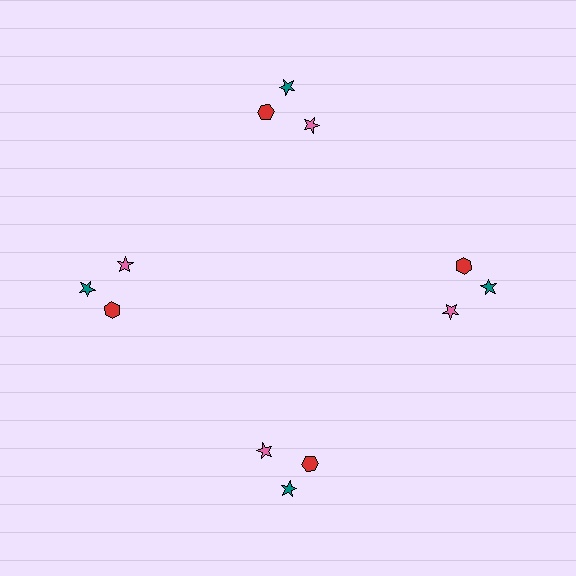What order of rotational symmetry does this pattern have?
This pattern has 4-fold rotational symmetry.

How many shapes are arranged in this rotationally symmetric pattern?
There are 12 shapes, arranged in 4 groups of 3.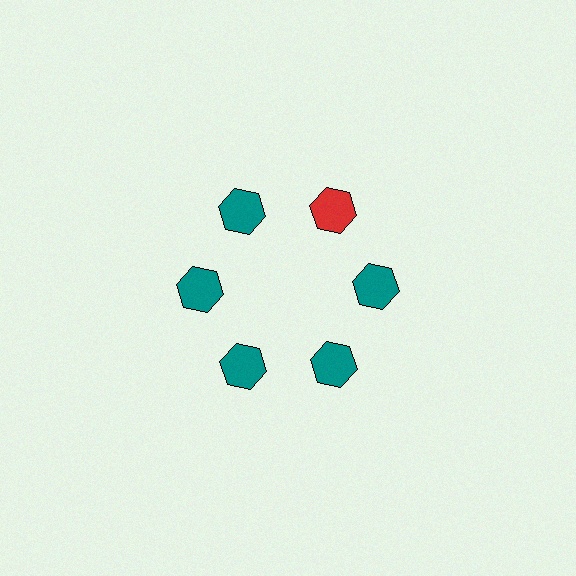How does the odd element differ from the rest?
It has a different color: red instead of teal.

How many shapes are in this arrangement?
There are 6 shapes arranged in a ring pattern.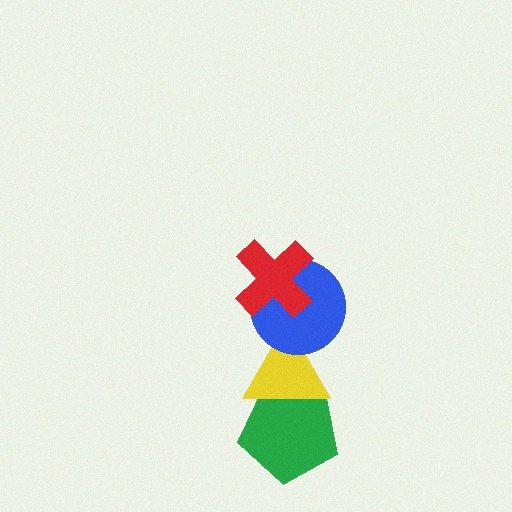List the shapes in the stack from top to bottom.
From top to bottom: the red cross, the blue circle, the yellow triangle, the green pentagon.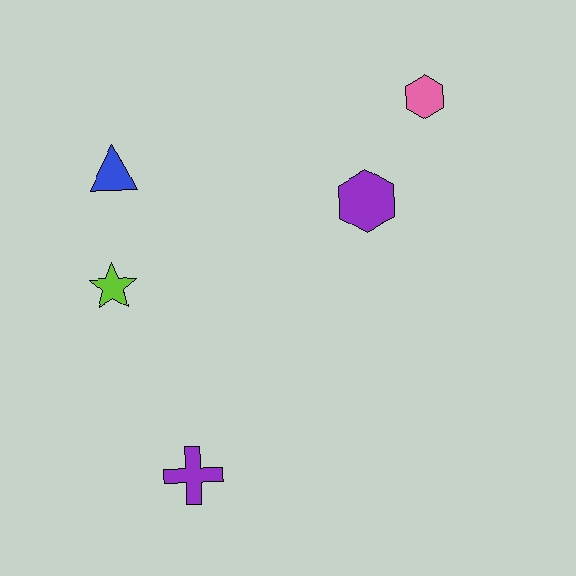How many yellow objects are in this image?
There are no yellow objects.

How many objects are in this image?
There are 5 objects.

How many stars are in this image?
There is 1 star.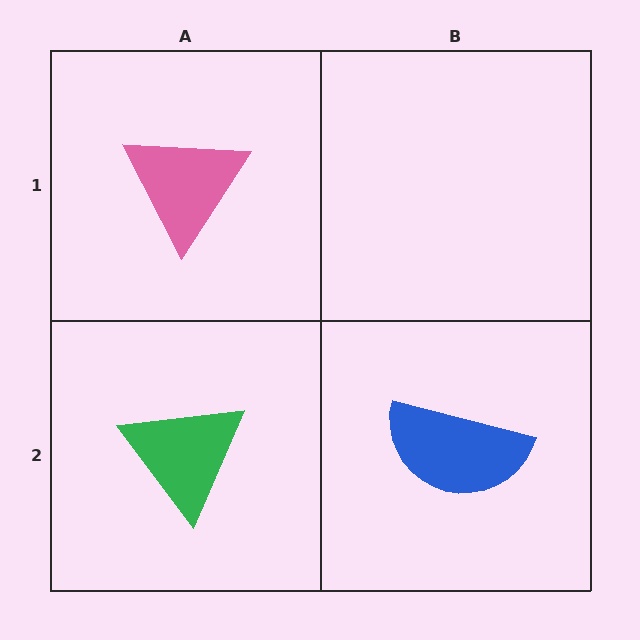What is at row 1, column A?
A pink triangle.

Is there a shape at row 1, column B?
No, that cell is empty.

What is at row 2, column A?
A green triangle.